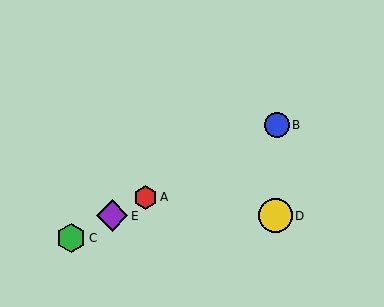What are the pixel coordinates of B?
Object B is at (277, 125).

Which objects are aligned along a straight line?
Objects A, B, C, E are aligned along a straight line.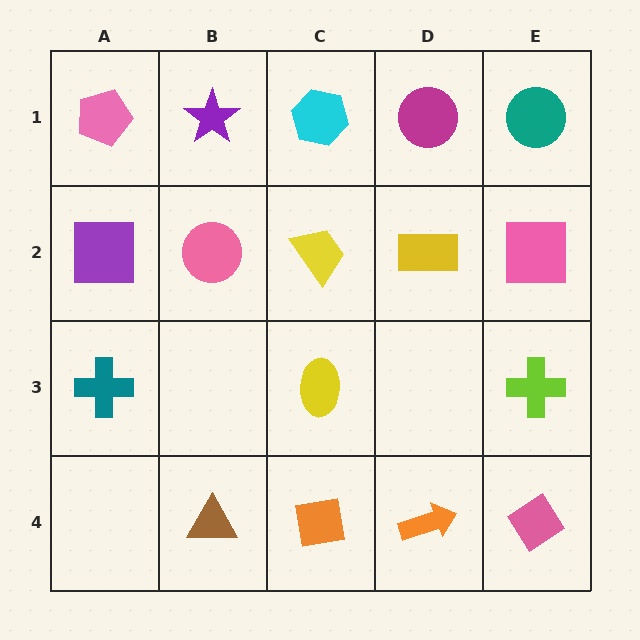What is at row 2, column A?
A purple square.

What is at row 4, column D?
An orange arrow.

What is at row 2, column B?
A pink circle.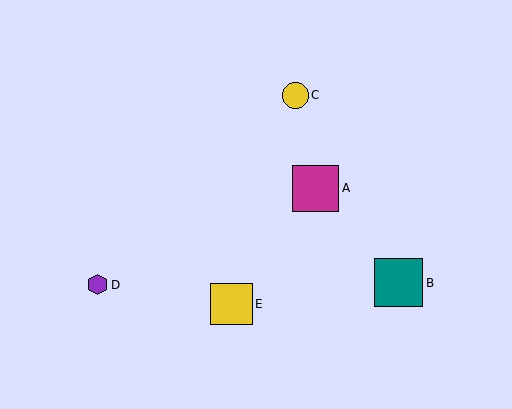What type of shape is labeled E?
Shape E is a yellow square.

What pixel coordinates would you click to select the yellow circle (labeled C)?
Click at (295, 95) to select the yellow circle C.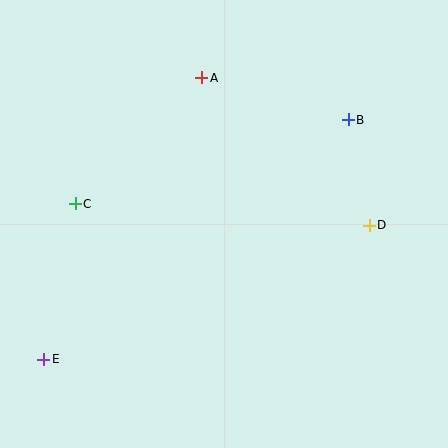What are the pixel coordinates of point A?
Point A is at (202, 78).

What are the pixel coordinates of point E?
Point E is at (44, 359).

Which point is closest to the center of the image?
Point D at (369, 225) is closest to the center.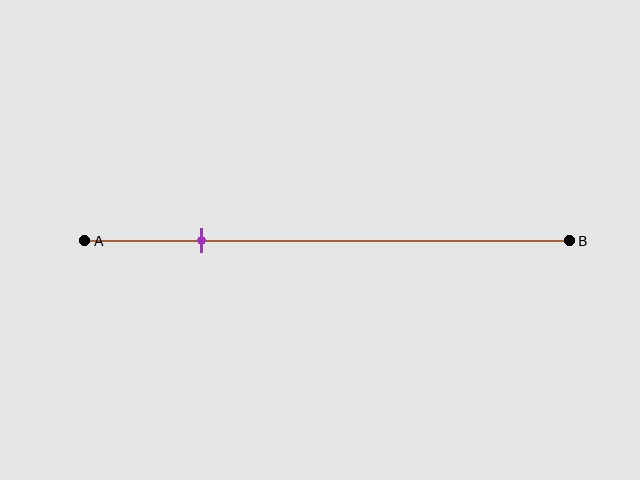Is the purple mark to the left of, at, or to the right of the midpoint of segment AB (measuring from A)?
The purple mark is to the left of the midpoint of segment AB.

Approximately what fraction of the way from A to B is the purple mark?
The purple mark is approximately 25% of the way from A to B.